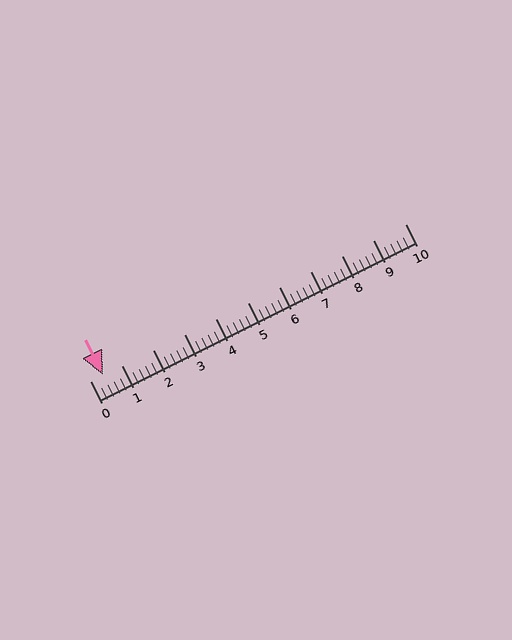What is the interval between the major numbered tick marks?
The major tick marks are spaced 1 units apart.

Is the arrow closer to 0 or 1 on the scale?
The arrow is closer to 0.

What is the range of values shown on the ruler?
The ruler shows values from 0 to 10.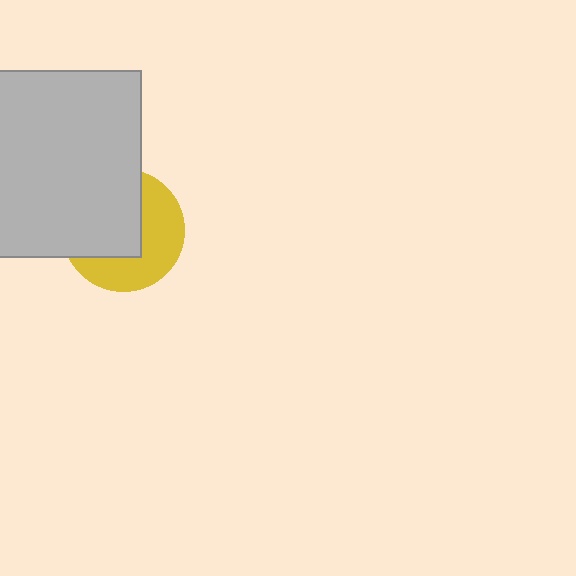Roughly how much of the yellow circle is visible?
About half of it is visible (roughly 48%).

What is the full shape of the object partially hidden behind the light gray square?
The partially hidden object is a yellow circle.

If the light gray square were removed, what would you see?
You would see the complete yellow circle.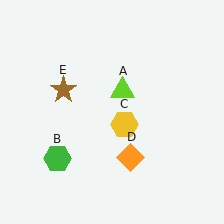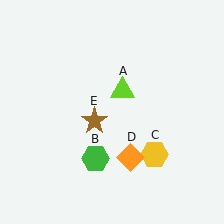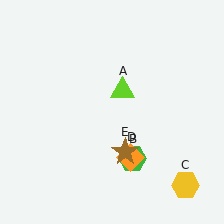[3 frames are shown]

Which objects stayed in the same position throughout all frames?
Lime triangle (object A) and orange diamond (object D) remained stationary.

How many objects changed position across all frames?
3 objects changed position: green hexagon (object B), yellow hexagon (object C), brown star (object E).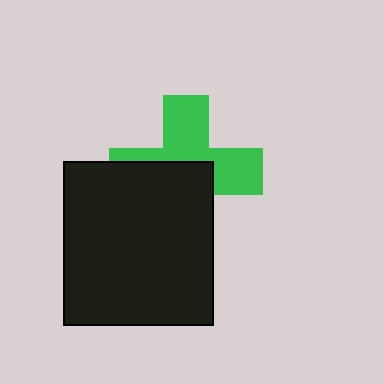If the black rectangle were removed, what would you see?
You would see the complete green cross.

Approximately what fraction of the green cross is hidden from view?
Roughly 49% of the green cross is hidden behind the black rectangle.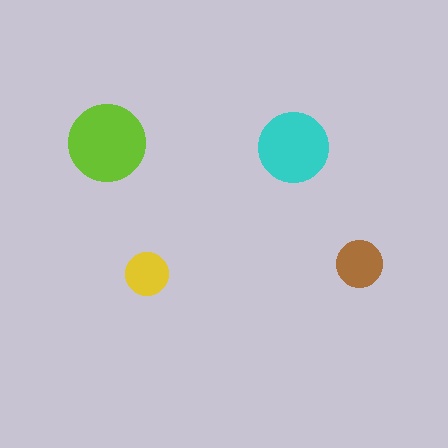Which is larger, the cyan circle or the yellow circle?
The cyan one.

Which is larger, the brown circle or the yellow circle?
The brown one.